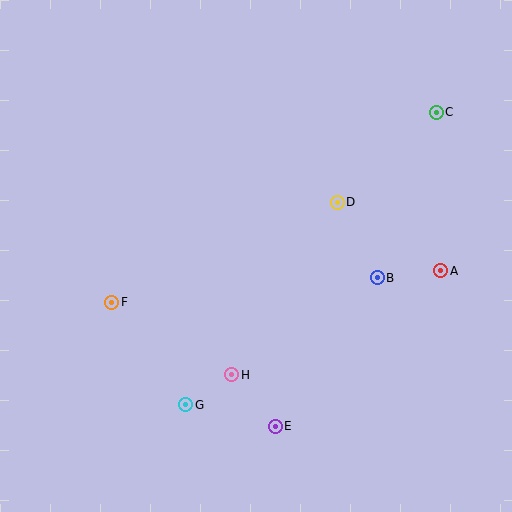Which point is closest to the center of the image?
Point D at (337, 202) is closest to the center.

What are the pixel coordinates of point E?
Point E is at (275, 426).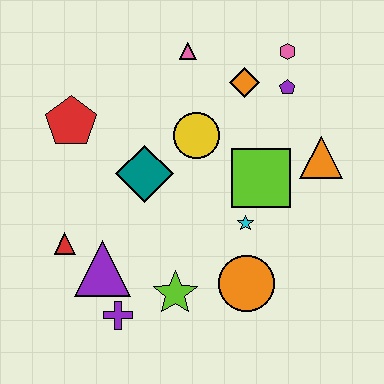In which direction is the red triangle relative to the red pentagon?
The red triangle is below the red pentagon.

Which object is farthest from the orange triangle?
The red triangle is farthest from the orange triangle.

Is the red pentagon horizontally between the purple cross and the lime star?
No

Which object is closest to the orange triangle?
The lime square is closest to the orange triangle.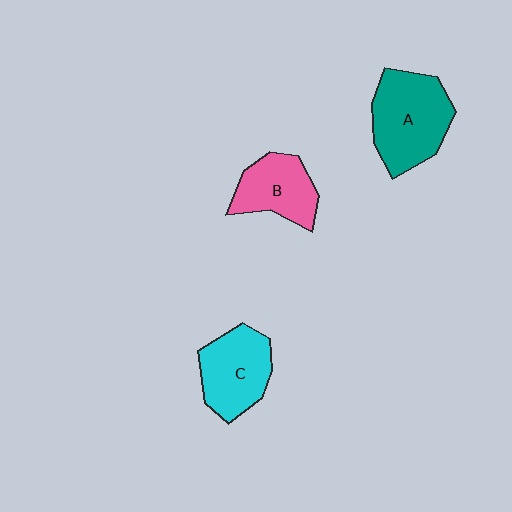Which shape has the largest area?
Shape A (teal).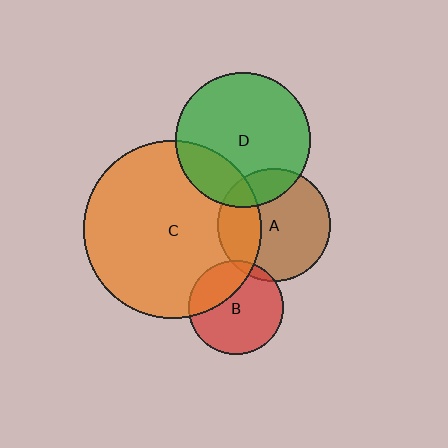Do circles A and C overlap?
Yes.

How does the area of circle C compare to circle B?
Approximately 3.6 times.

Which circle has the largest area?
Circle C (orange).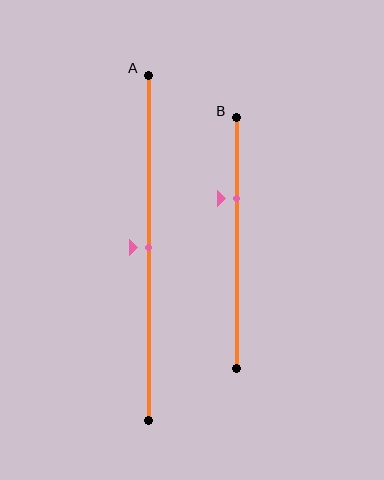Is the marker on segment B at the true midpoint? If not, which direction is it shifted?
No, the marker on segment B is shifted upward by about 18% of the segment length.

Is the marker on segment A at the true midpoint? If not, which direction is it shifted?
Yes, the marker on segment A is at the true midpoint.